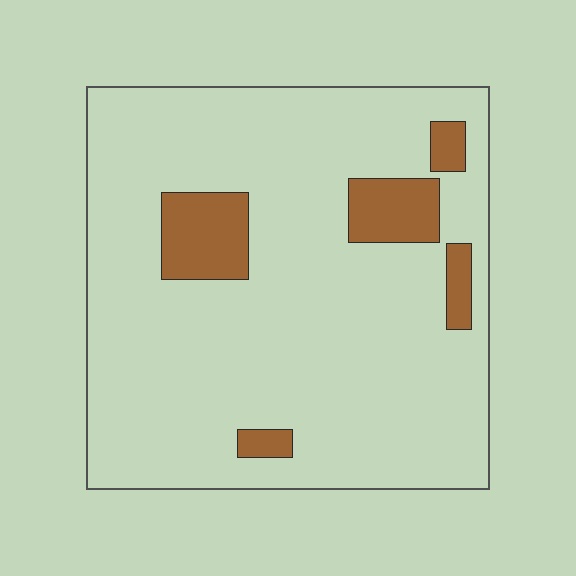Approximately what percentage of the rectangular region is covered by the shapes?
Approximately 10%.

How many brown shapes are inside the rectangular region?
5.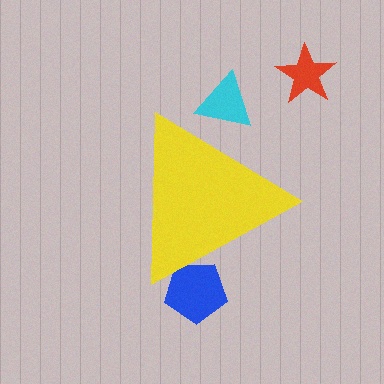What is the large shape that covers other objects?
A yellow triangle.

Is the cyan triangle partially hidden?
Yes, the cyan triangle is partially hidden behind the yellow triangle.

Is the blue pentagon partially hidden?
Yes, the blue pentagon is partially hidden behind the yellow triangle.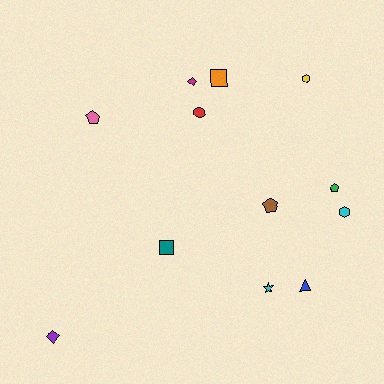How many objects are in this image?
There are 12 objects.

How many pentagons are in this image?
There are 3 pentagons.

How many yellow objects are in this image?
There is 1 yellow object.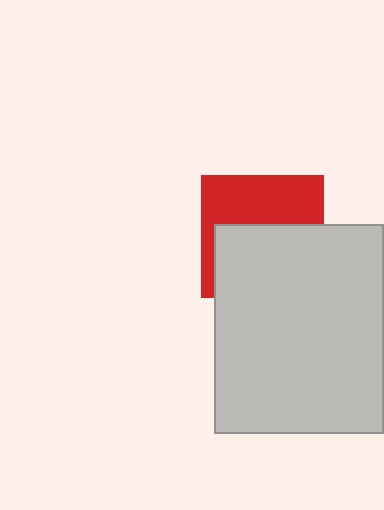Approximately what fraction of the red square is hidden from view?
Roughly 55% of the red square is hidden behind the light gray rectangle.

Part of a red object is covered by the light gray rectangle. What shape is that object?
It is a square.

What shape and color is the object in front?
The object in front is a light gray rectangle.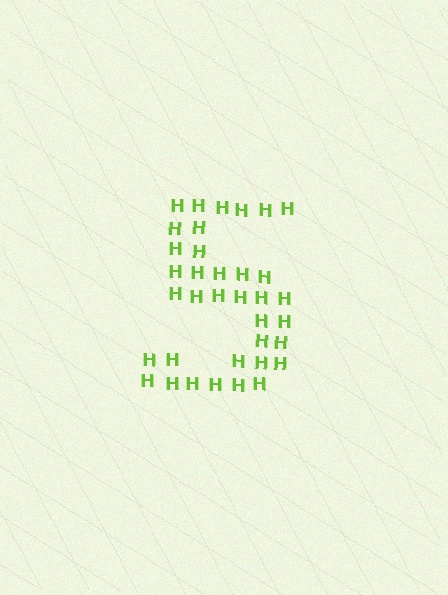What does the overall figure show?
The overall figure shows the digit 5.